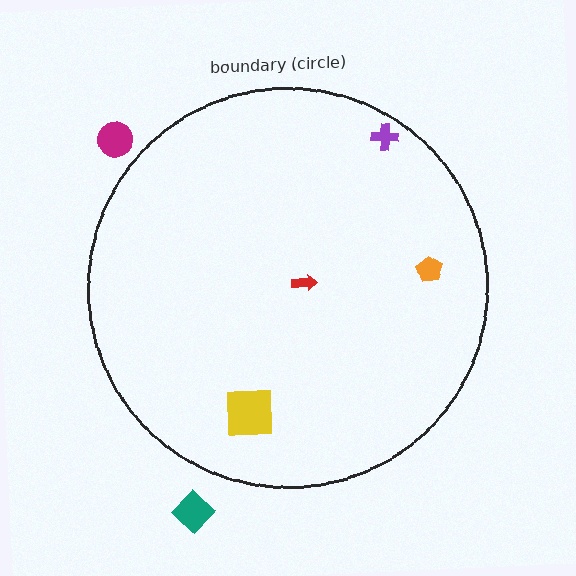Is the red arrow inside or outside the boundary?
Inside.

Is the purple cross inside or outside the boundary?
Inside.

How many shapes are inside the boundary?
4 inside, 2 outside.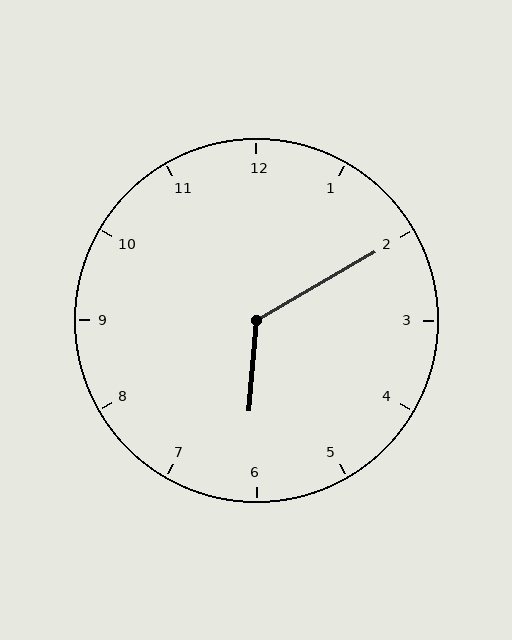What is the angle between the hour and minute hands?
Approximately 125 degrees.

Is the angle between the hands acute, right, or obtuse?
It is obtuse.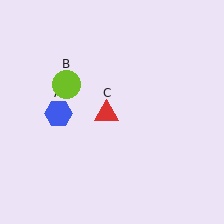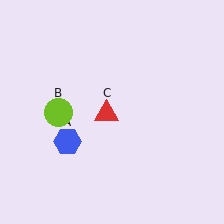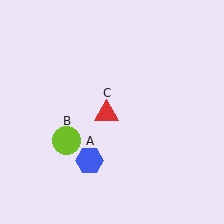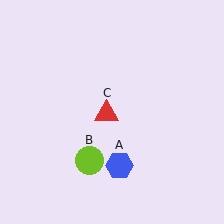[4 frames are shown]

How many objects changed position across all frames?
2 objects changed position: blue hexagon (object A), lime circle (object B).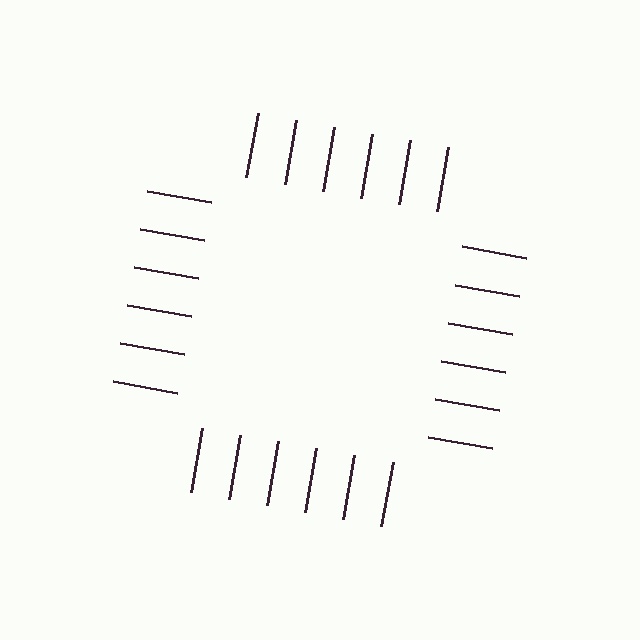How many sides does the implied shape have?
4 sides — the line-ends trace a square.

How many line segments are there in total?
24 — 6 along each of the 4 edges.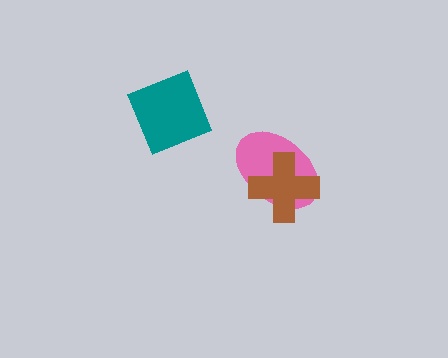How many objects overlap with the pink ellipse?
1 object overlaps with the pink ellipse.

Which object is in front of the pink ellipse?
The brown cross is in front of the pink ellipse.